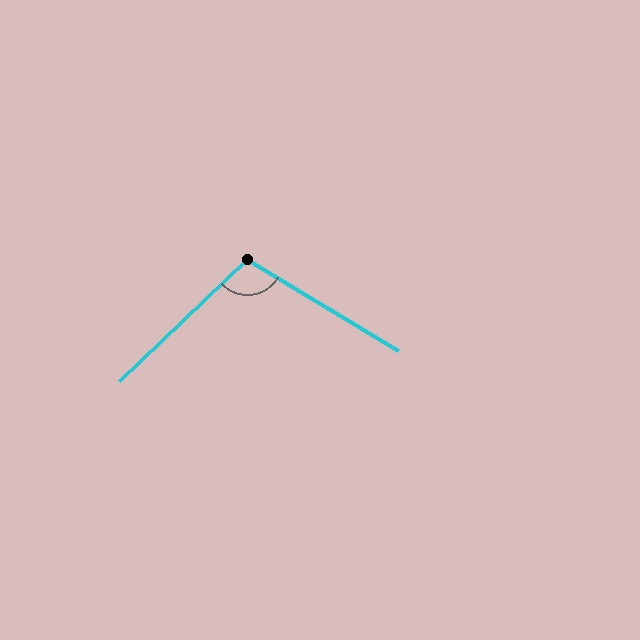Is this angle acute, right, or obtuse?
It is obtuse.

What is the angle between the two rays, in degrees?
Approximately 105 degrees.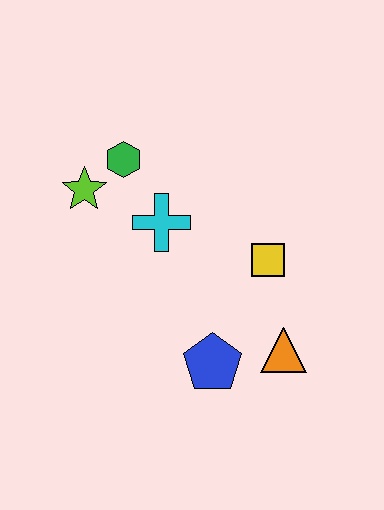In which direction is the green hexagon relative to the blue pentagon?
The green hexagon is above the blue pentagon.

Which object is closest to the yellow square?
The orange triangle is closest to the yellow square.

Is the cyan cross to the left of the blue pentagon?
Yes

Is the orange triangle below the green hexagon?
Yes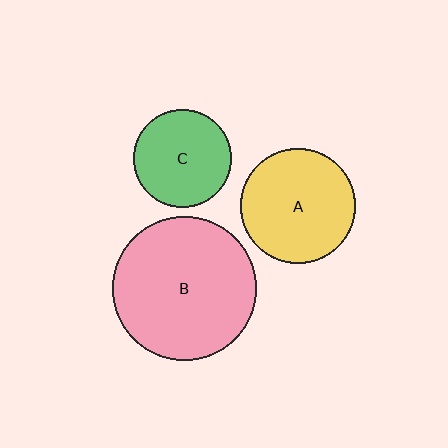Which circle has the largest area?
Circle B (pink).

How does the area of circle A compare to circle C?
Approximately 1.4 times.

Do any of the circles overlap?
No, none of the circles overlap.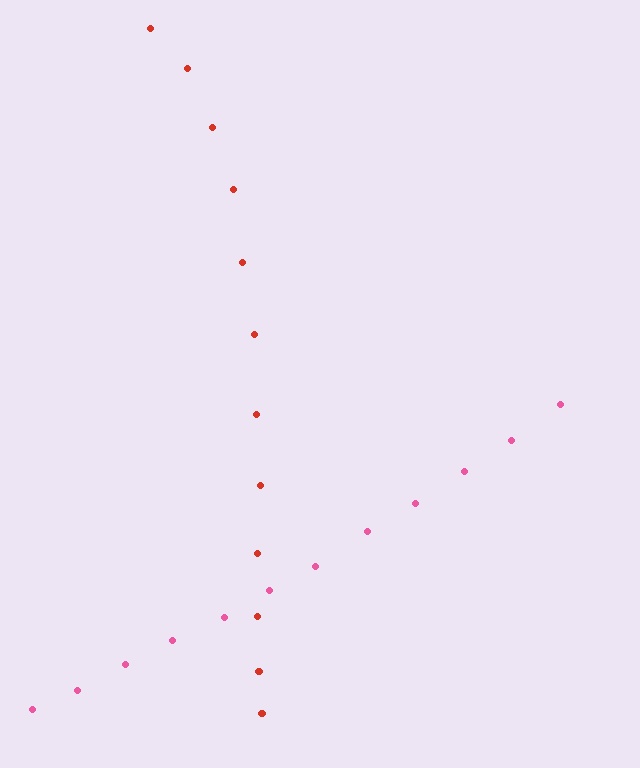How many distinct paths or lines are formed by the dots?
There are 2 distinct paths.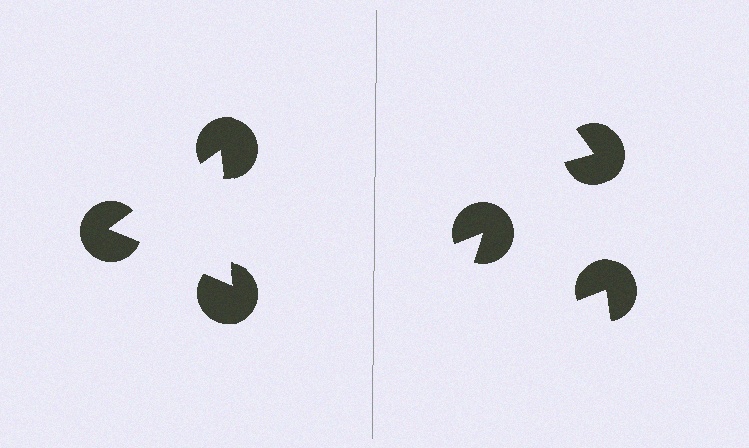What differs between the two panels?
The pac-man discs are positioned identically on both sides; only the wedge orientations differ. On the left they align to a triangle; on the right they are misaligned.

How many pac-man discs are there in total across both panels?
6 — 3 on each side.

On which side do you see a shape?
An illusory triangle appears on the left side. On the right side the wedge cuts are rotated, so no coherent shape forms.